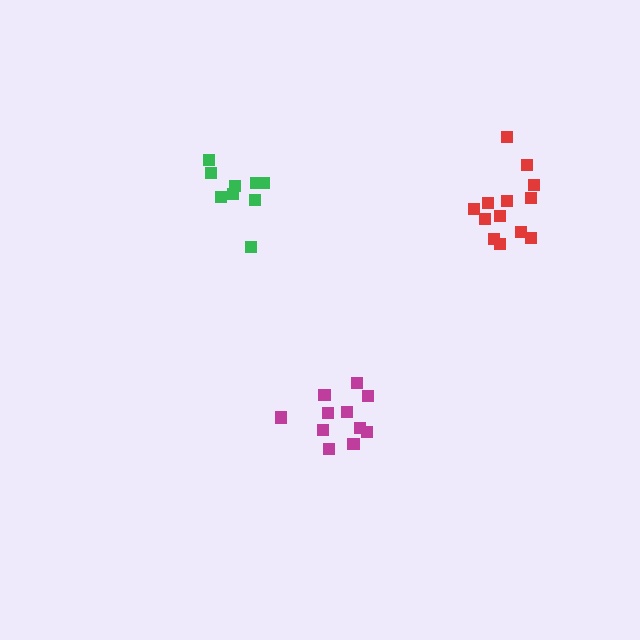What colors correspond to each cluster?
The clusters are colored: green, red, magenta.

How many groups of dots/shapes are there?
There are 3 groups.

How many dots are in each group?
Group 1: 9 dots, Group 2: 13 dots, Group 3: 11 dots (33 total).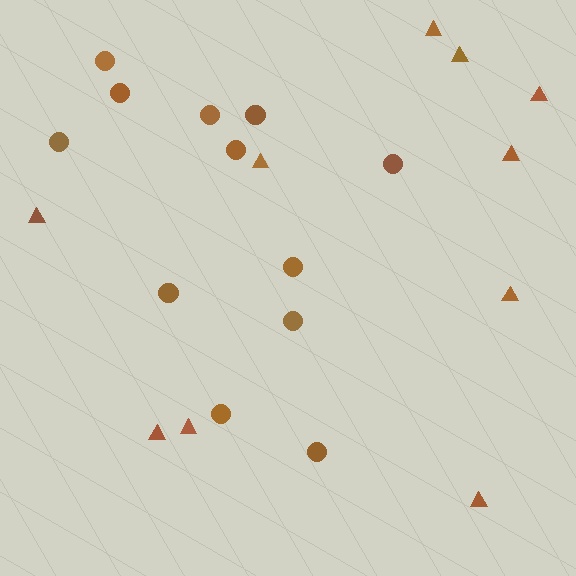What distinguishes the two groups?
There are 2 groups: one group of circles (12) and one group of triangles (10).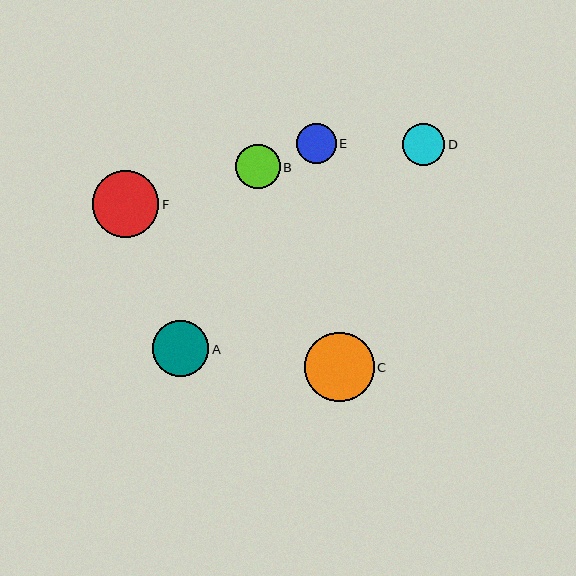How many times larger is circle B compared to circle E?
Circle B is approximately 1.1 times the size of circle E.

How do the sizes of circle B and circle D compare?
Circle B and circle D are approximately the same size.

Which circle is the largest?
Circle C is the largest with a size of approximately 70 pixels.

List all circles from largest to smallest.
From largest to smallest: C, F, A, B, D, E.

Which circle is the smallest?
Circle E is the smallest with a size of approximately 40 pixels.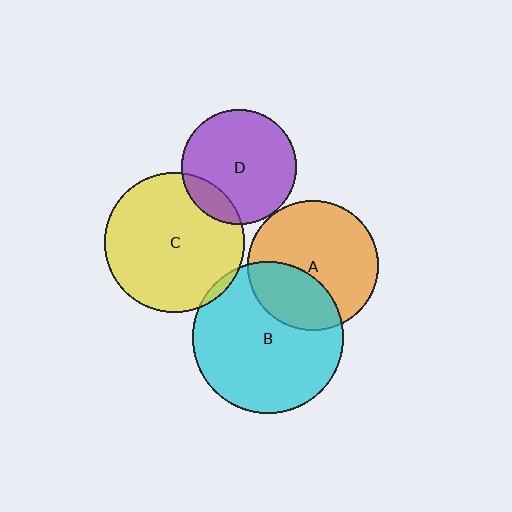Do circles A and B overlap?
Yes.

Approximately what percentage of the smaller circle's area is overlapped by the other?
Approximately 35%.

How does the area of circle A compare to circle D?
Approximately 1.3 times.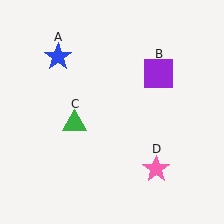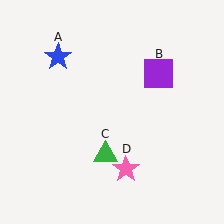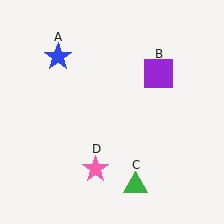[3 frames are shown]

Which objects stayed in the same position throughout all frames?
Blue star (object A) and purple square (object B) remained stationary.